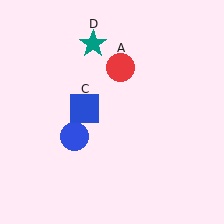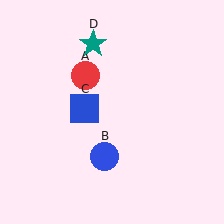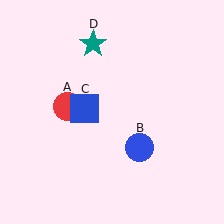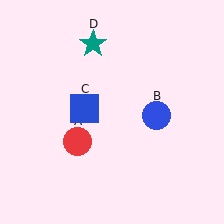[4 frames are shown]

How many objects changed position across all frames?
2 objects changed position: red circle (object A), blue circle (object B).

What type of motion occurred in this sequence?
The red circle (object A), blue circle (object B) rotated counterclockwise around the center of the scene.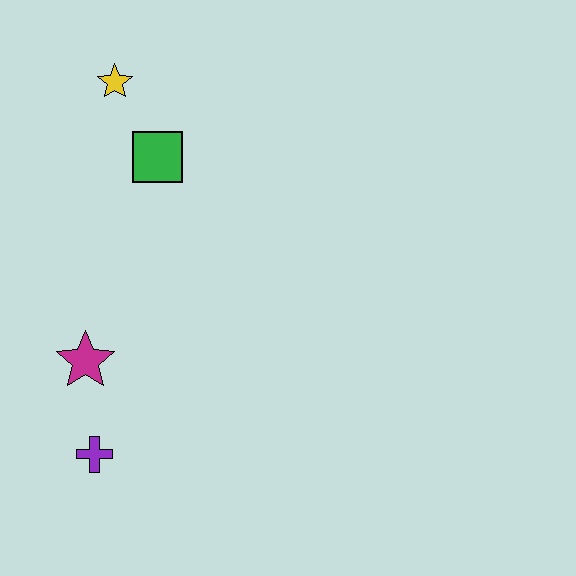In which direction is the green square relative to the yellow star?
The green square is below the yellow star.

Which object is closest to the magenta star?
The purple cross is closest to the magenta star.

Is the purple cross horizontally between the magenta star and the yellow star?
Yes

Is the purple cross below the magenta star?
Yes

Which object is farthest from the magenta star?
The yellow star is farthest from the magenta star.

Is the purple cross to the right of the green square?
No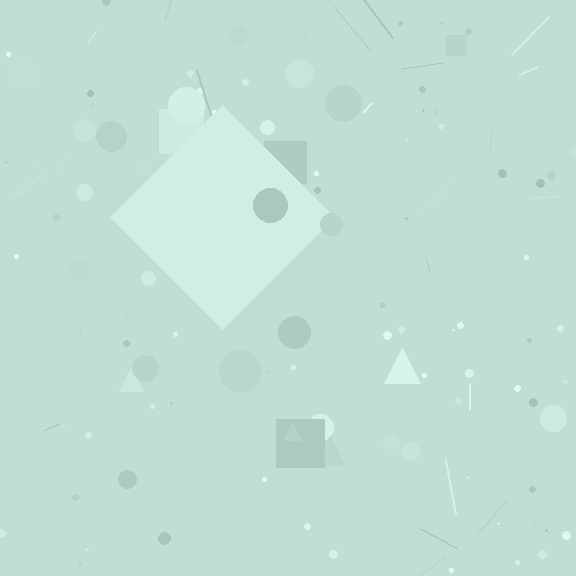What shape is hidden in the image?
A diamond is hidden in the image.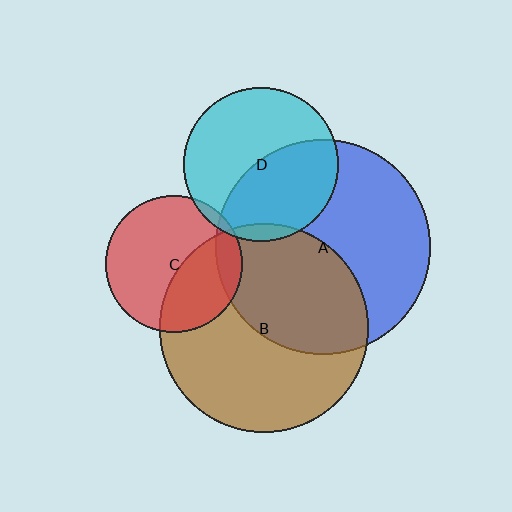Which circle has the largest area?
Circle A (blue).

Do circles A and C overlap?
Yes.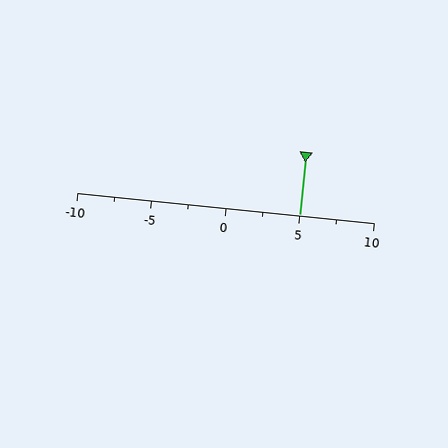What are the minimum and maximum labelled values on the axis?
The axis runs from -10 to 10.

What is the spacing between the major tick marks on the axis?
The major ticks are spaced 5 apart.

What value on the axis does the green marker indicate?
The marker indicates approximately 5.